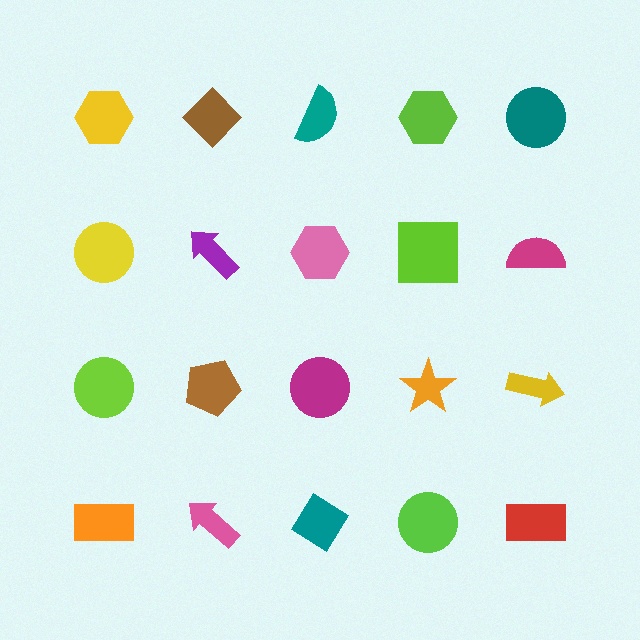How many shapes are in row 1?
5 shapes.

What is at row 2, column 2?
A purple arrow.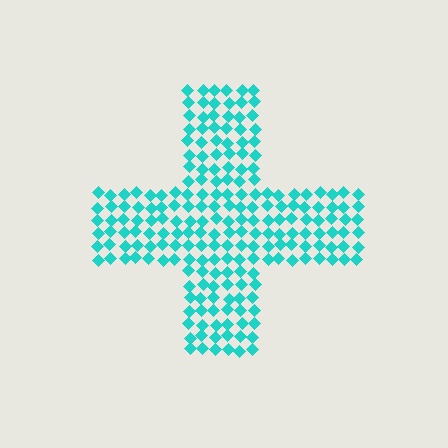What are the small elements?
The small elements are diamonds.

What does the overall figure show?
The overall figure shows a cross.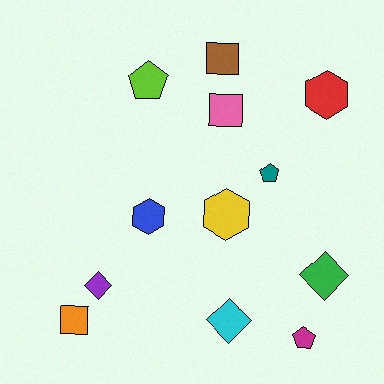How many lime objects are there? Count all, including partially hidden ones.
There is 1 lime object.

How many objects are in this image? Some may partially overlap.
There are 12 objects.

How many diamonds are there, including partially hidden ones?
There are 3 diamonds.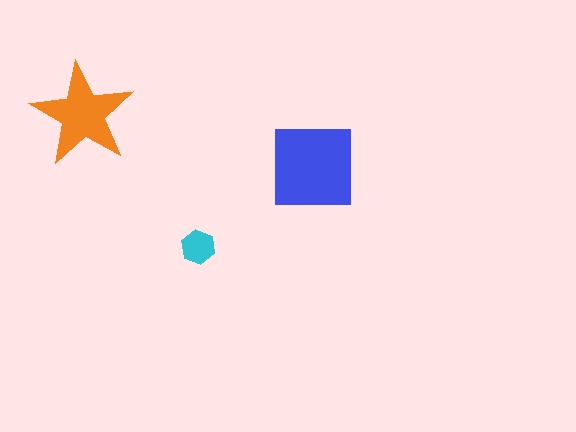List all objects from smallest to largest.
The cyan hexagon, the orange star, the blue square.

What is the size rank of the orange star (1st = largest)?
2nd.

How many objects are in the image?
There are 3 objects in the image.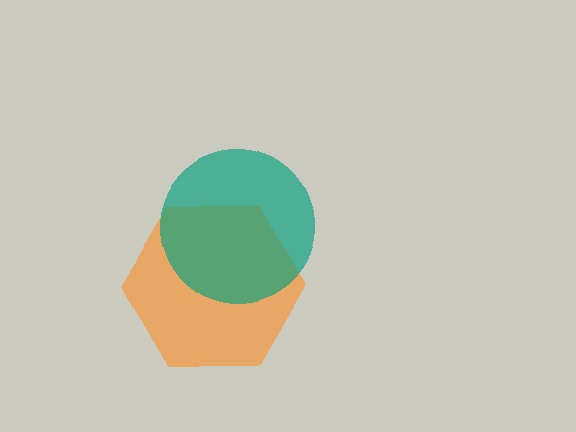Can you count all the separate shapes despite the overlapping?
Yes, there are 2 separate shapes.